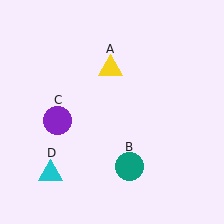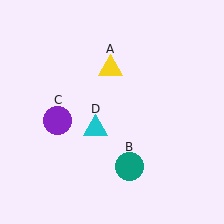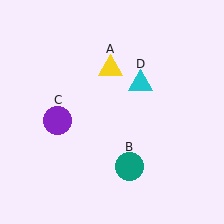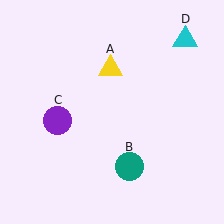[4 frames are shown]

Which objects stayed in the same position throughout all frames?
Yellow triangle (object A) and teal circle (object B) and purple circle (object C) remained stationary.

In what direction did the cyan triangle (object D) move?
The cyan triangle (object D) moved up and to the right.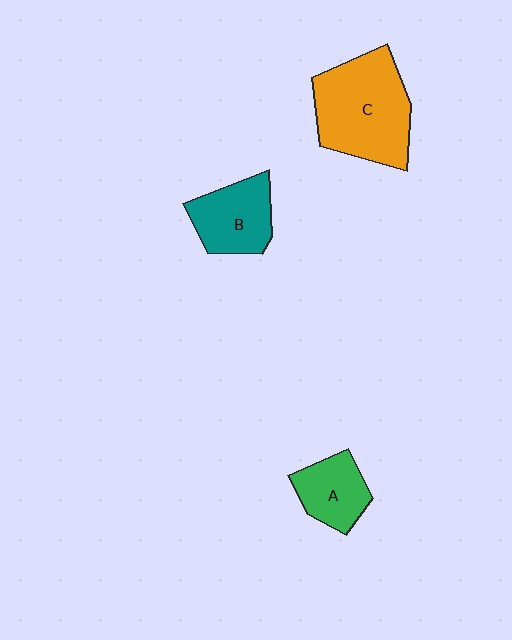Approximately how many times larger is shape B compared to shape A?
Approximately 1.2 times.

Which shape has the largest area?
Shape C (orange).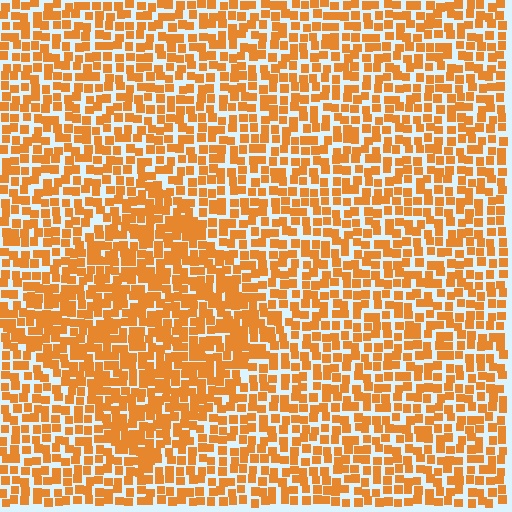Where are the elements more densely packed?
The elements are more densely packed inside the diamond boundary.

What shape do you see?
I see a diamond.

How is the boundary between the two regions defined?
The boundary is defined by a change in element density (approximately 1.4x ratio). All elements are the same color, size, and shape.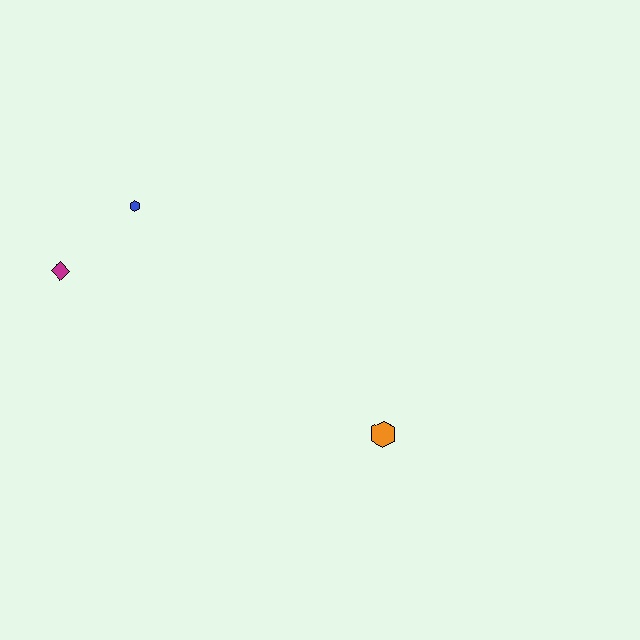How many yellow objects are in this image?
There are no yellow objects.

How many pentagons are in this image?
There are no pentagons.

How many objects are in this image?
There are 3 objects.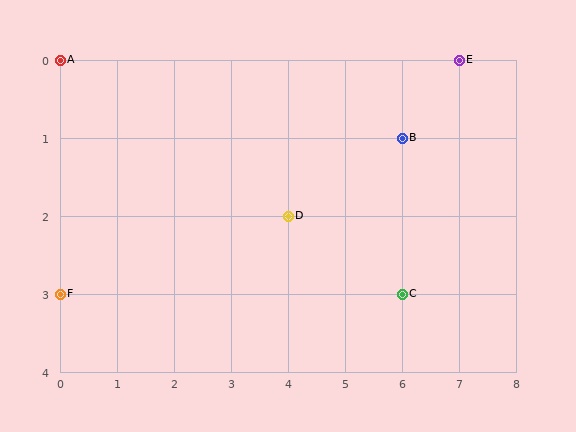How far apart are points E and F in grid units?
Points E and F are 7 columns and 3 rows apart (about 7.6 grid units diagonally).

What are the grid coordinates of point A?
Point A is at grid coordinates (0, 0).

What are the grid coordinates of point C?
Point C is at grid coordinates (6, 3).